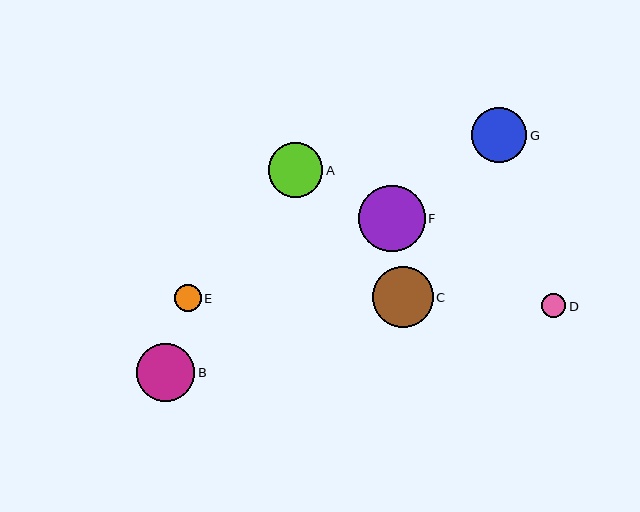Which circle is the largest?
Circle F is the largest with a size of approximately 67 pixels.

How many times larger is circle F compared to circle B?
Circle F is approximately 1.1 times the size of circle B.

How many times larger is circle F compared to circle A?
Circle F is approximately 1.2 times the size of circle A.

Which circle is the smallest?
Circle D is the smallest with a size of approximately 24 pixels.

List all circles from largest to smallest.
From largest to smallest: F, C, B, G, A, E, D.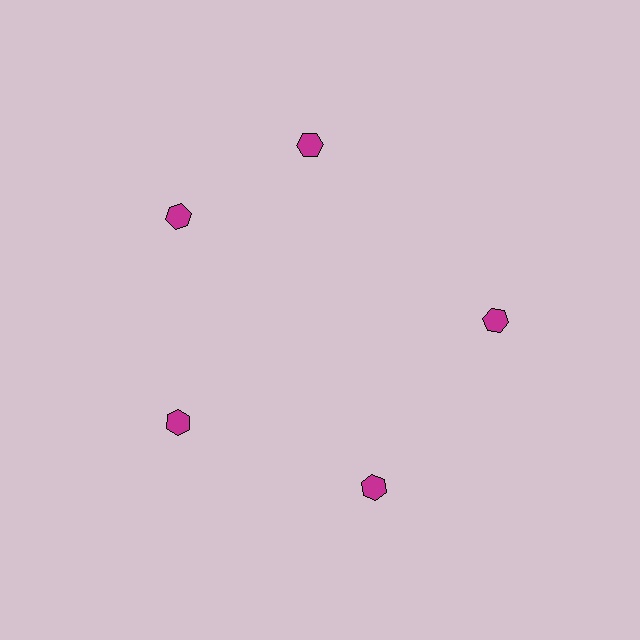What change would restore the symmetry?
The symmetry would be restored by rotating it back into even spacing with its neighbors so that all 5 hexagons sit at equal angles and equal distance from the center.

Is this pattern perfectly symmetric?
No. The 5 magenta hexagons are arranged in a ring, but one element near the 1 o'clock position is rotated out of alignment along the ring, breaking the 5-fold rotational symmetry.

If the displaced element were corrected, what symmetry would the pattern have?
It would have 5-fold rotational symmetry — the pattern would map onto itself every 72 degrees.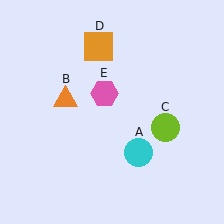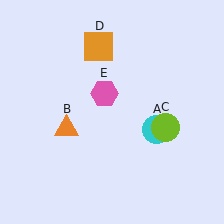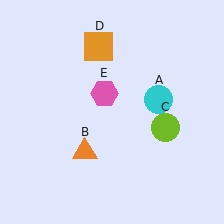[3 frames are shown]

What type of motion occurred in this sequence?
The cyan circle (object A), orange triangle (object B) rotated counterclockwise around the center of the scene.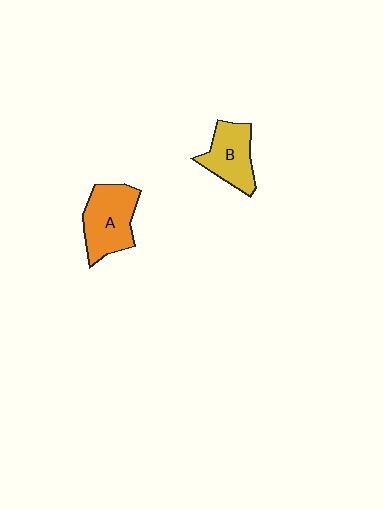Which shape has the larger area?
Shape A (orange).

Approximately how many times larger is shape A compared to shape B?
Approximately 1.2 times.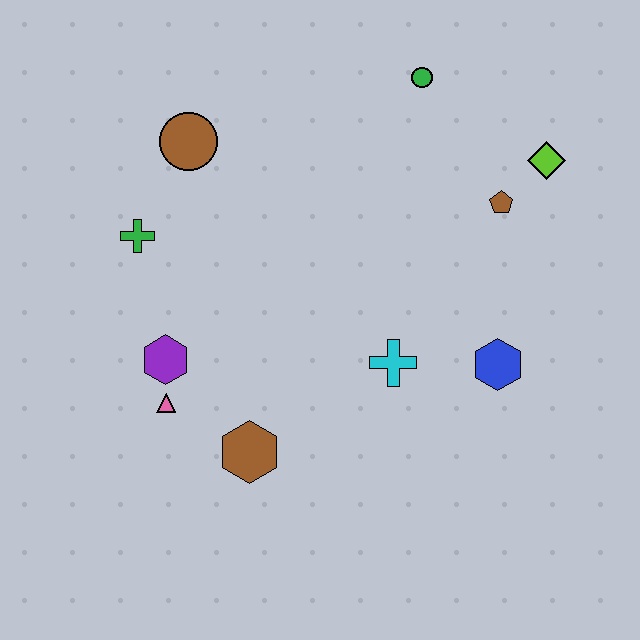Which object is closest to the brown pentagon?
The lime diamond is closest to the brown pentagon.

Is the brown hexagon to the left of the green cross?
No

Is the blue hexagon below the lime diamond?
Yes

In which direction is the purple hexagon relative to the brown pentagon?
The purple hexagon is to the left of the brown pentagon.